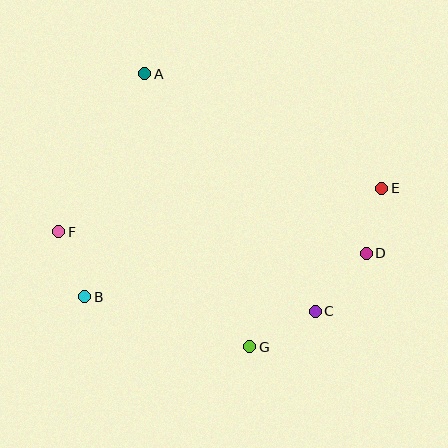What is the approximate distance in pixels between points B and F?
The distance between B and F is approximately 70 pixels.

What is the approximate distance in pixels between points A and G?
The distance between A and G is approximately 293 pixels.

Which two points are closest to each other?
Points D and E are closest to each other.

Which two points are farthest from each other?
Points E and F are farthest from each other.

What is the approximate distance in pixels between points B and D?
The distance between B and D is approximately 285 pixels.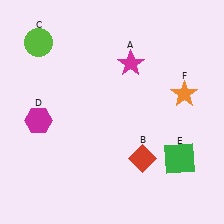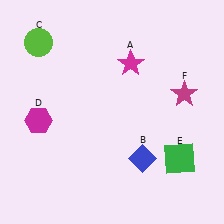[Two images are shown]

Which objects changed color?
B changed from red to blue. F changed from orange to magenta.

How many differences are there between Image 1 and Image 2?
There are 2 differences between the two images.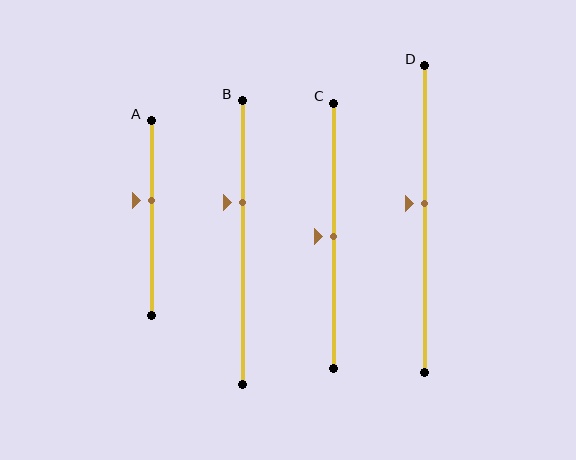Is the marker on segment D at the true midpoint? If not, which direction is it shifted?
No, the marker on segment D is shifted upward by about 5% of the segment length.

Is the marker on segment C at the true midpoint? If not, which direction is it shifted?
Yes, the marker on segment C is at the true midpoint.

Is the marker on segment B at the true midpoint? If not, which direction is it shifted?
No, the marker on segment B is shifted upward by about 14% of the segment length.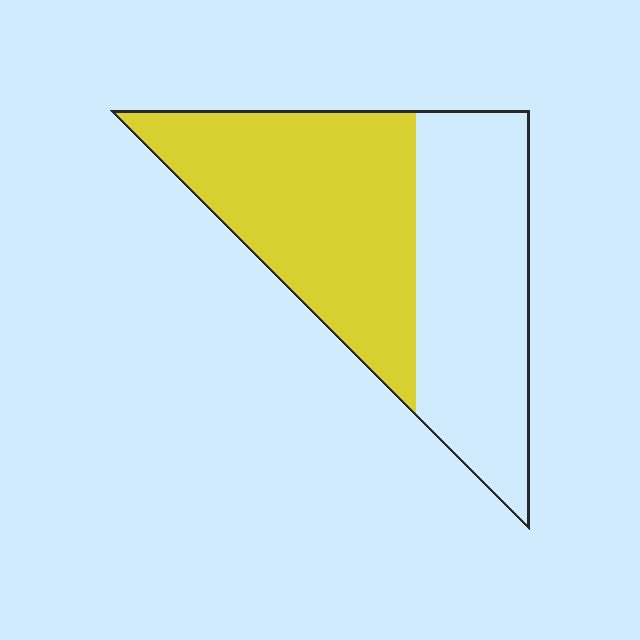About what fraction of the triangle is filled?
About one half (1/2).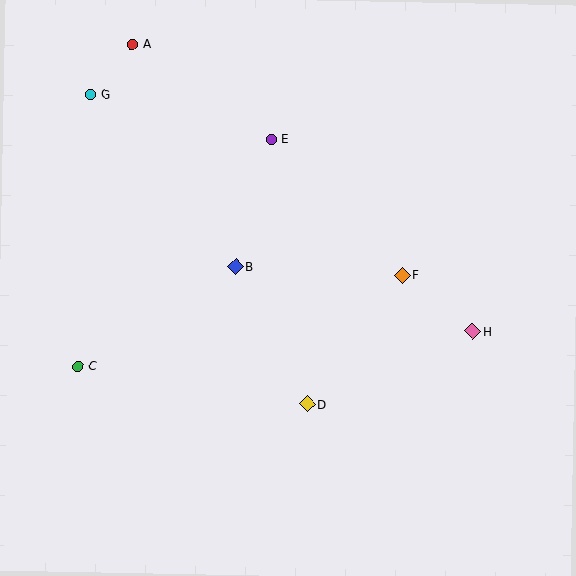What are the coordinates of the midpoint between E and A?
The midpoint between E and A is at (202, 92).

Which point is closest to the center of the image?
Point B at (235, 267) is closest to the center.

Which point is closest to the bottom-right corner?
Point H is closest to the bottom-right corner.